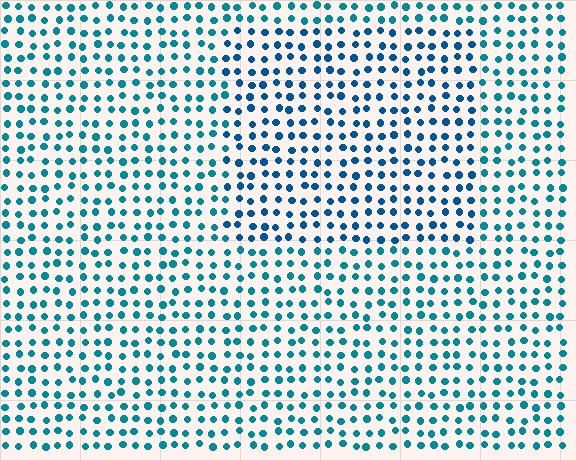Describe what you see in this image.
The image is filled with small teal elements in a uniform arrangement. A rectangle-shaped region is visible where the elements are tinted to a slightly different hue, forming a subtle color boundary.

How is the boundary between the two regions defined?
The boundary is defined purely by a slight shift in hue (about 21 degrees). Spacing, size, and orientation are identical on both sides.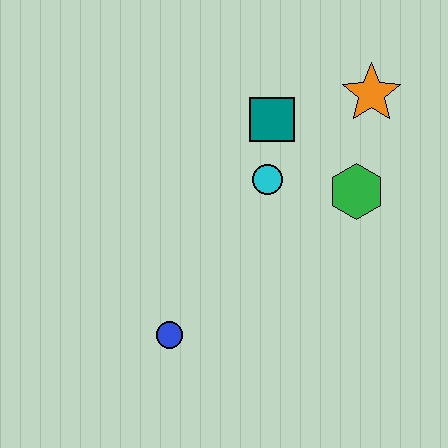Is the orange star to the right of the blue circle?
Yes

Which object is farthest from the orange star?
The blue circle is farthest from the orange star.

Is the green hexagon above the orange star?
No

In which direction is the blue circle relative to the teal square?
The blue circle is below the teal square.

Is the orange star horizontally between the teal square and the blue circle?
No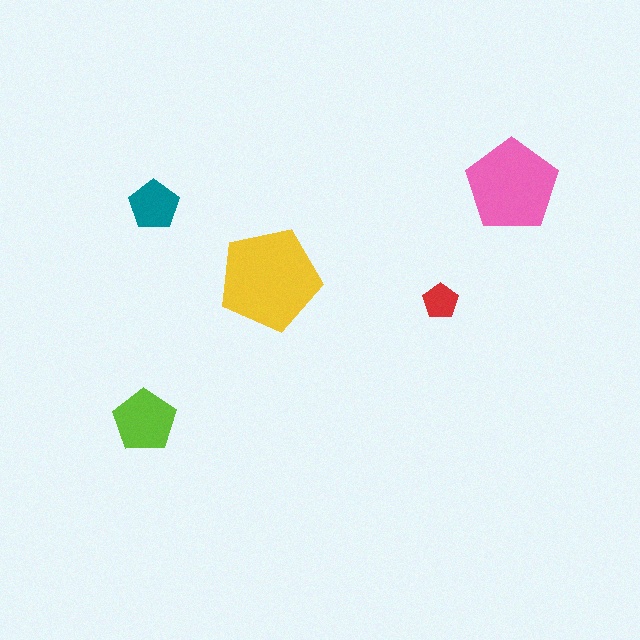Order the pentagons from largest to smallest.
the yellow one, the pink one, the lime one, the teal one, the red one.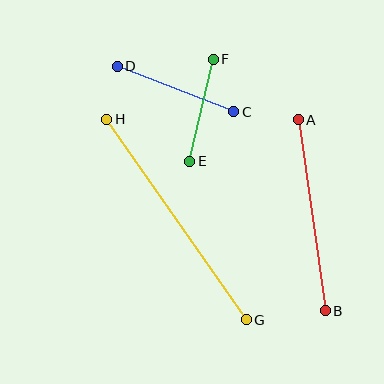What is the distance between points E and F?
The distance is approximately 105 pixels.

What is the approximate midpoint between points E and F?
The midpoint is at approximately (202, 110) pixels.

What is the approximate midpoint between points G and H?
The midpoint is at approximately (176, 220) pixels.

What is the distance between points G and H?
The distance is approximately 244 pixels.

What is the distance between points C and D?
The distance is approximately 125 pixels.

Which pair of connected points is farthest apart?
Points G and H are farthest apart.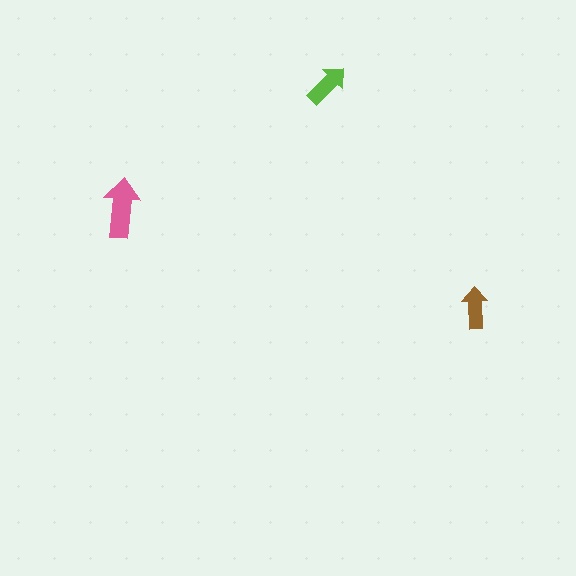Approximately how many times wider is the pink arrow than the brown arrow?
About 1.5 times wider.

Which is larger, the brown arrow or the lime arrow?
The lime one.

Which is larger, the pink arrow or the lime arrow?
The pink one.